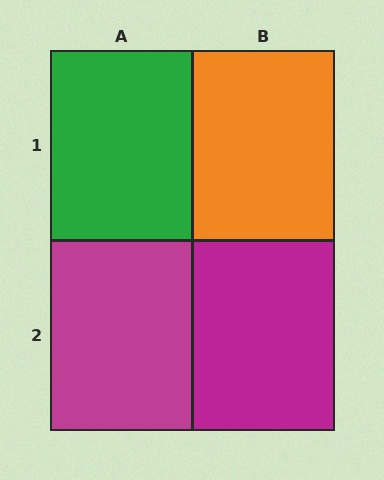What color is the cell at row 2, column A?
Magenta.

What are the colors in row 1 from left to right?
Green, orange.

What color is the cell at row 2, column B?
Magenta.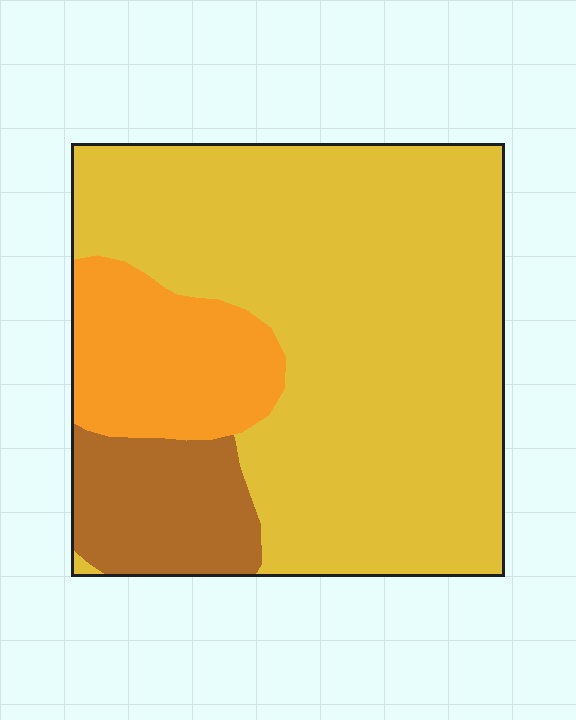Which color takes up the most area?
Yellow, at roughly 70%.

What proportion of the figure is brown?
Brown takes up less than a quarter of the figure.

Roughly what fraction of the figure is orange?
Orange covers around 15% of the figure.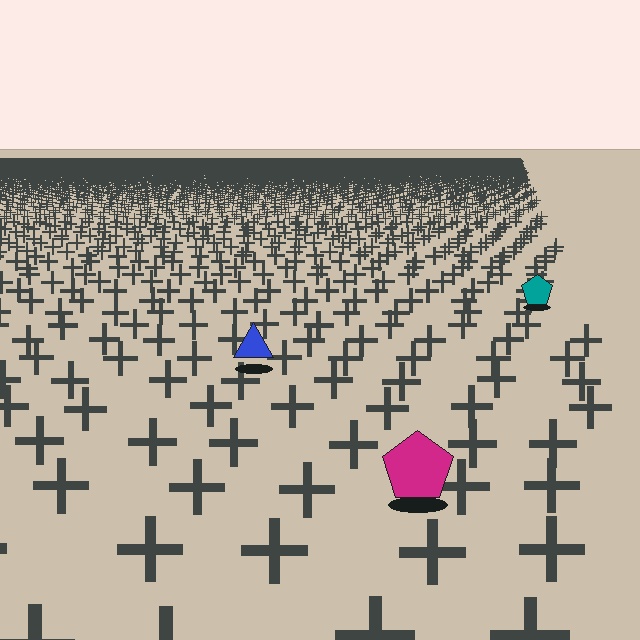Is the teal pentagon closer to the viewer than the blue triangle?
No. The blue triangle is closer — you can tell from the texture gradient: the ground texture is coarser near it.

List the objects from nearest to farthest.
From nearest to farthest: the magenta pentagon, the blue triangle, the teal pentagon.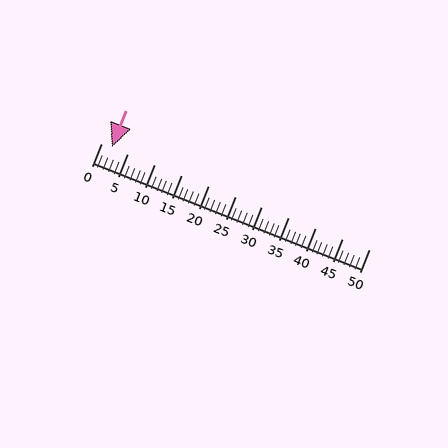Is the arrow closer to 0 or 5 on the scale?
The arrow is closer to 0.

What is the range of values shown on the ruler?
The ruler shows values from 0 to 50.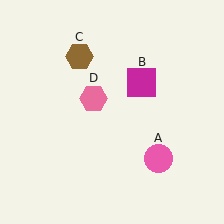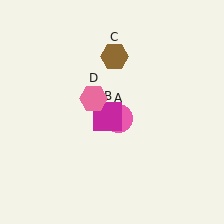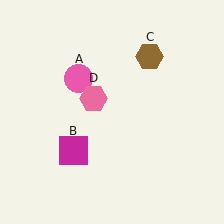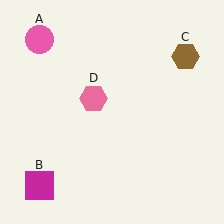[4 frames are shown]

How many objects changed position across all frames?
3 objects changed position: pink circle (object A), magenta square (object B), brown hexagon (object C).